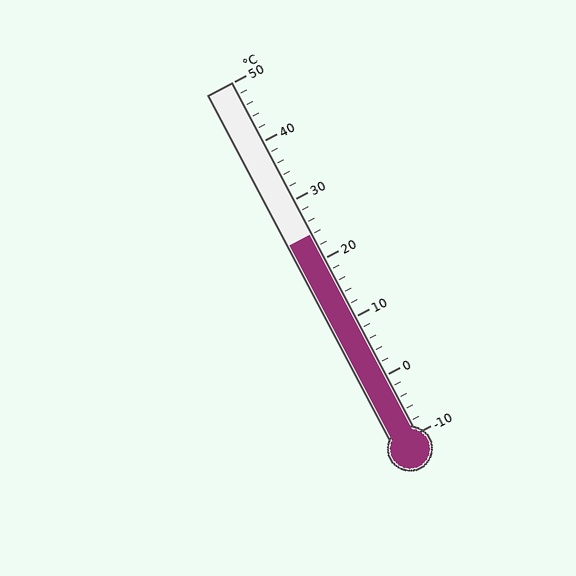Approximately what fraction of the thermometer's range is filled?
The thermometer is filled to approximately 55% of its range.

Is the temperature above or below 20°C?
The temperature is above 20°C.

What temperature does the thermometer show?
The thermometer shows approximately 24°C.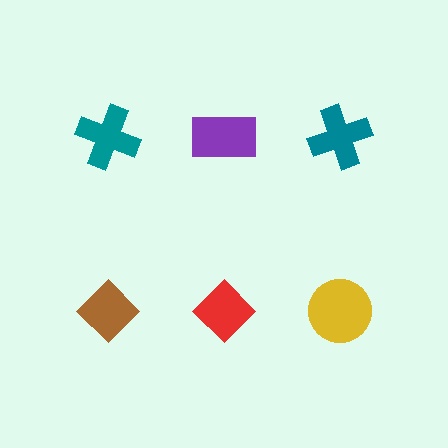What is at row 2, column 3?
A yellow circle.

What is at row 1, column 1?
A teal cross.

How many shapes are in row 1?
3 shapes.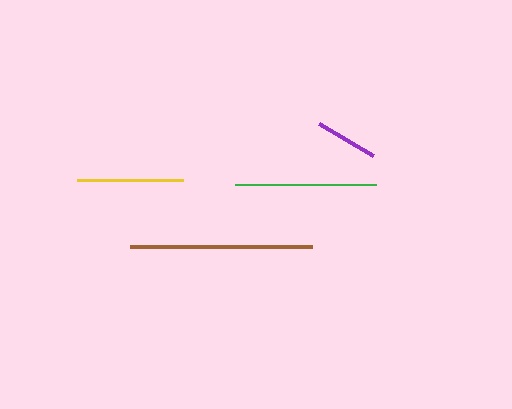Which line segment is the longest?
The brown line is the longest at approximately 182 pixels.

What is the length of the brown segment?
The brown segment is approximately 182 pixels long.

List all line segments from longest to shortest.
From longest to shortest: brown, green, yellow, purple.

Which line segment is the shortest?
The purple line is the shortest at approximately 62 pixels.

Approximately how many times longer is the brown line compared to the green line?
The brown line is approximately 1.3 times the length of the green line.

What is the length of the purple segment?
The purple segment is approximately 62 pixels long.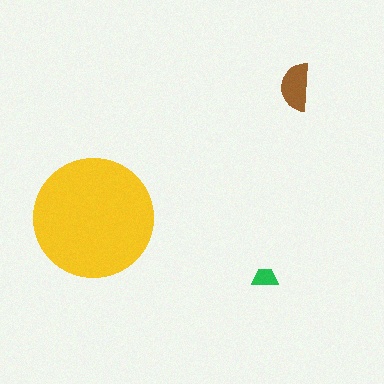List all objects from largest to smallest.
The yellow circle, the brown semicircle, the green trapezoid.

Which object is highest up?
The brown semicircle is topmost.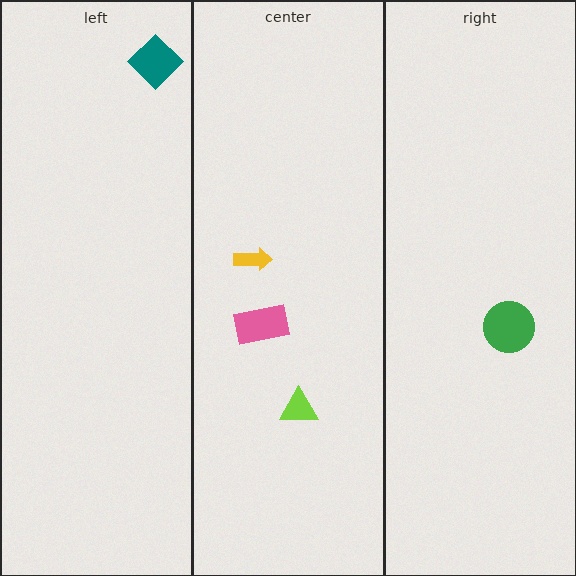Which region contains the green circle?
The right region.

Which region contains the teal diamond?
The left region.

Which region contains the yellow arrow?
The center region.